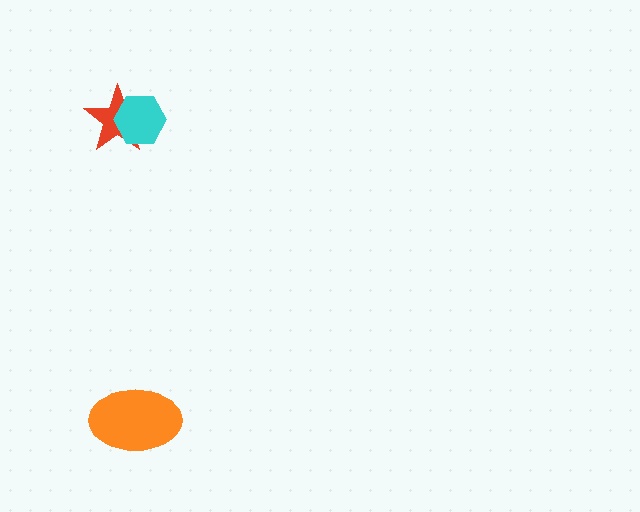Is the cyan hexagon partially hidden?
No, no other shape covers it.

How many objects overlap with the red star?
1 object overlaps with the red star.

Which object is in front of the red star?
The cyan hexagon is in front of the red star.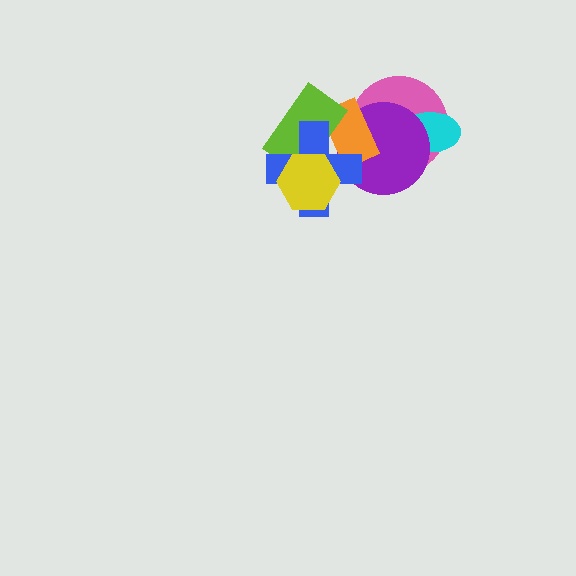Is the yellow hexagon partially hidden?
No, no other shape covers it.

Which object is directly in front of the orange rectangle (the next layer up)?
The lime rectangle is directly in front of the orange rectangle.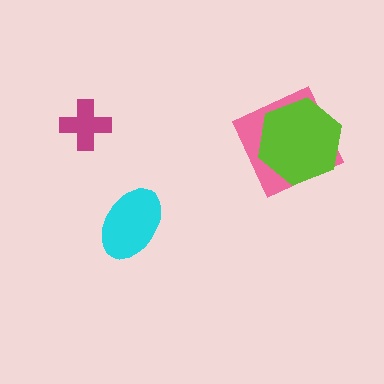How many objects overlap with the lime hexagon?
1 object overlaps with the lime hexagon.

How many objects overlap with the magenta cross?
0 objects overlap with the magenta cross.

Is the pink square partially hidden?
Yes, it is partially covered by another shape.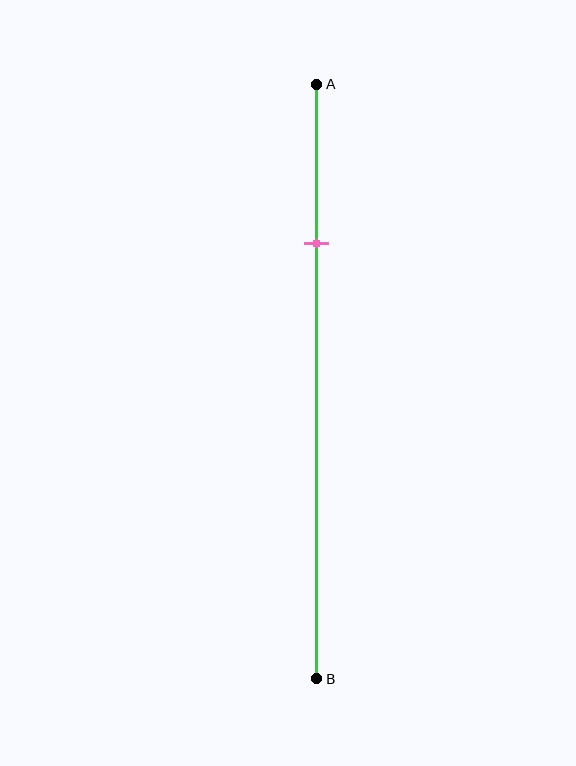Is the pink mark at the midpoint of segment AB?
No, the mark is at about 25% from A, not at the 50% midpoint.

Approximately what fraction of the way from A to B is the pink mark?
The pink mark is approximately 25% of the way from A to B.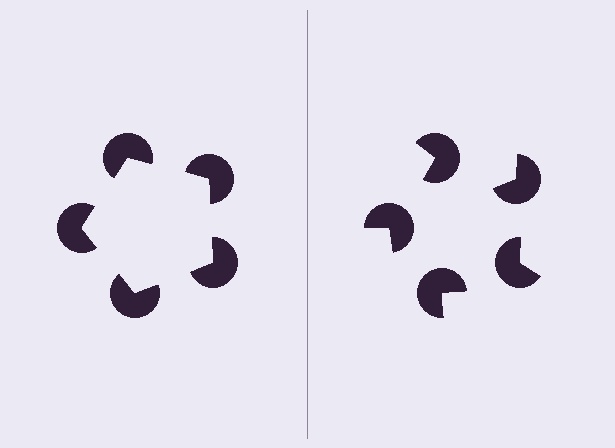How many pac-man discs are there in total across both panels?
10 — 5 on each side.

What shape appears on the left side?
An illusory pentagon.